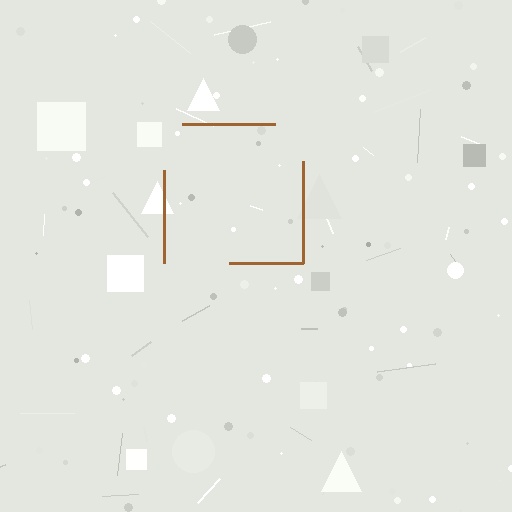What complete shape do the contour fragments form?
The contour fragments form a square.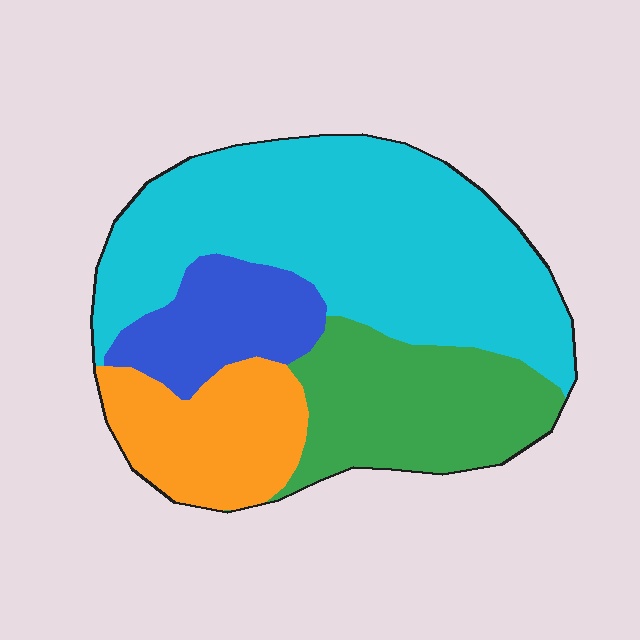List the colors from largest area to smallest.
From largest to smallest: cyan, green, orange, blue.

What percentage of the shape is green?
Green covers 22% of the shape.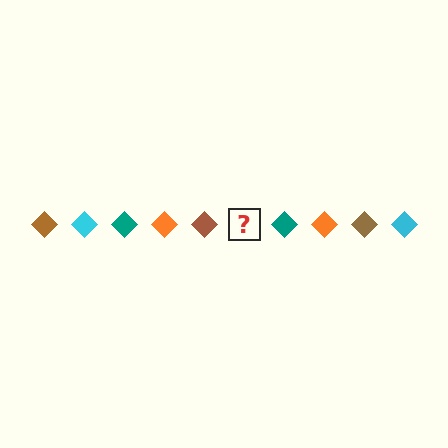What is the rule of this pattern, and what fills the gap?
The rule is that the pattern cycles through brown, cyan, teal, orange diamonds. The gap should be filled with a cyan diamond.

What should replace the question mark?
The question mark should be replaced with a cyan diamond.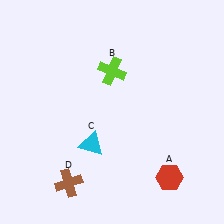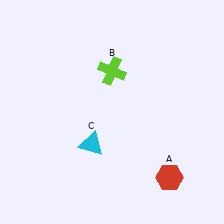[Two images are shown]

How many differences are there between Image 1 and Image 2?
There is 1 difference between the two images.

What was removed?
The brown cross (D) was removed in Image 2.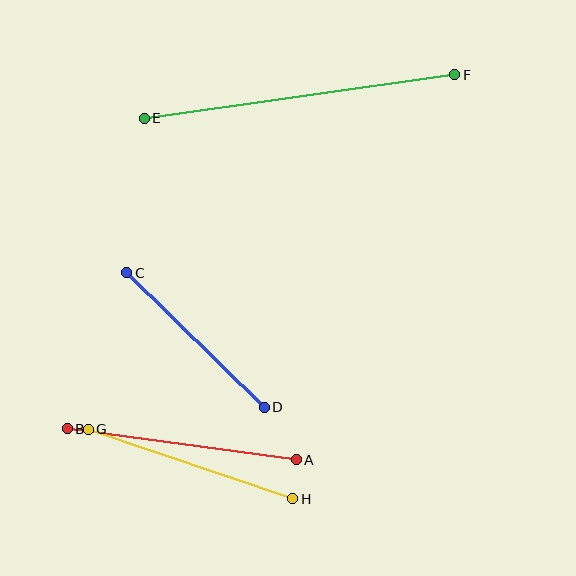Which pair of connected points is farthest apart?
Points E and F are farthest apart.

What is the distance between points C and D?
The distance is approximately 192 pixels.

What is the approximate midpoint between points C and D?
The midpoint is at approximately (196, 340) pixels.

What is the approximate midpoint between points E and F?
The midpoint is at approximately (300, 97) pixels.